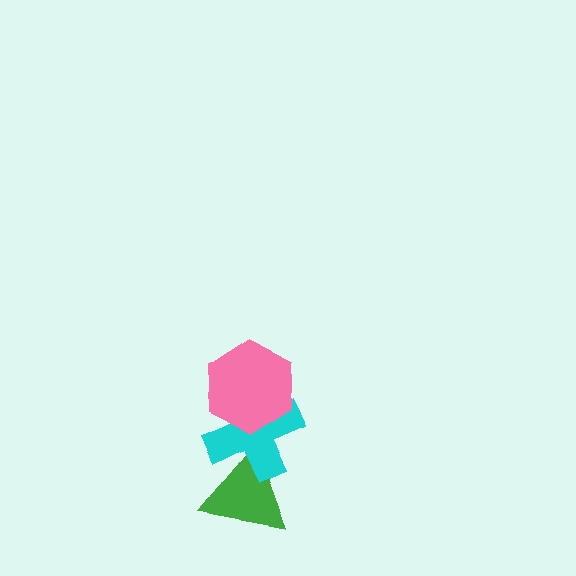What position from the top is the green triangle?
The green triangle is 3rd from the top.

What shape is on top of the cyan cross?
The pink hexagon is on top of the cyan cross.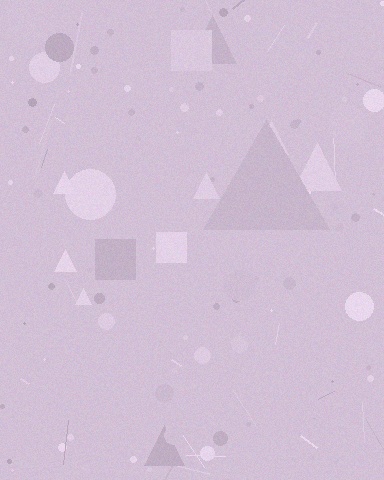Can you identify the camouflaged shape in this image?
The camouflaged shape is a triangle.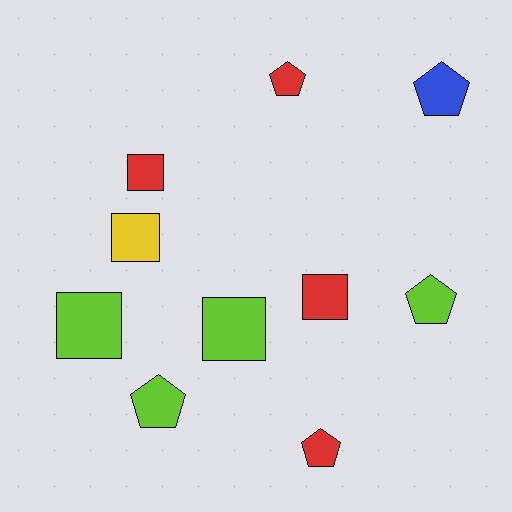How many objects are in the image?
There are 10 objects.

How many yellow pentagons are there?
There are no yellow pentagons.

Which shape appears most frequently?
Square, with 5 objects.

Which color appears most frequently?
Red, with 4 objects.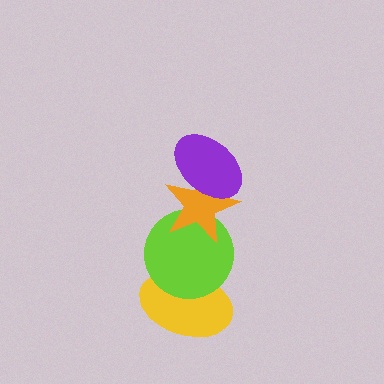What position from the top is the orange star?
The orange star is 2nd from the top.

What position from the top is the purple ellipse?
The purple ellipse is 1st from the top.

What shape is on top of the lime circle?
The orange star is on top of the lime circle.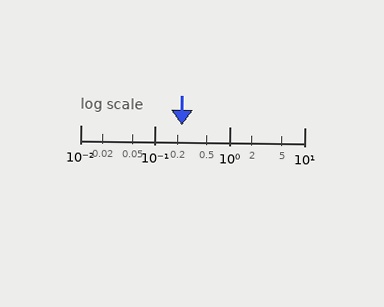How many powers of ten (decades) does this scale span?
The scale spans 3 decades, from 0.01 to 10.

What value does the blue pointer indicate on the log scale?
The pointer indicates approximately 0.23.